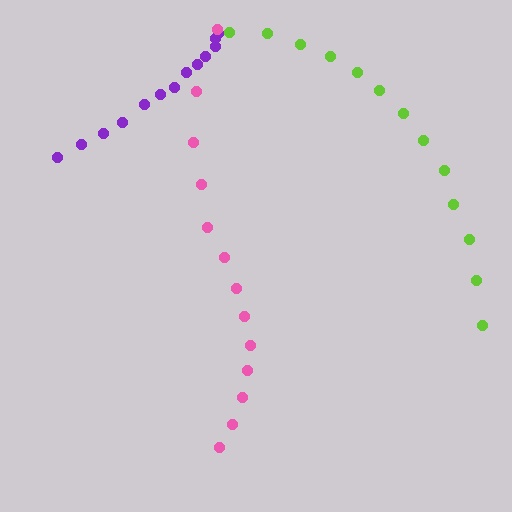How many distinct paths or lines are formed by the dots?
There are 3 distinct paths.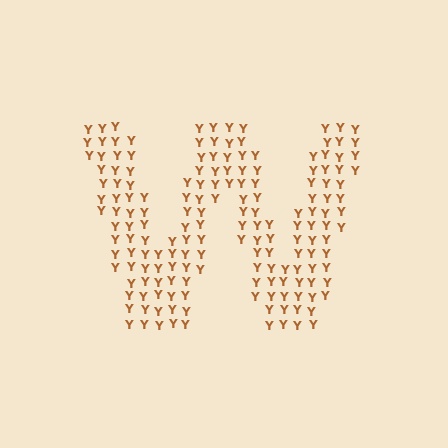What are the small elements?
The small elements are letter Y's.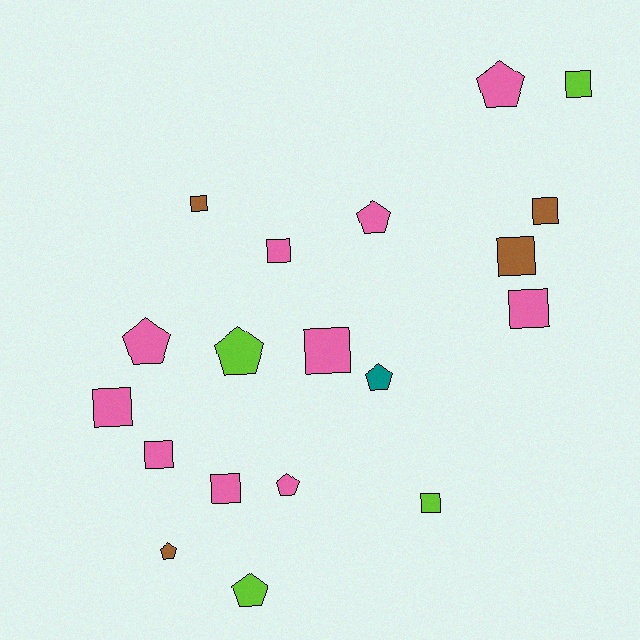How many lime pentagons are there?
There are 2 lime pentagons.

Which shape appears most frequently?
Square, with 11 objects.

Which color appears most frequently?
Pink, with 10 objects.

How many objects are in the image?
There are 19 objects.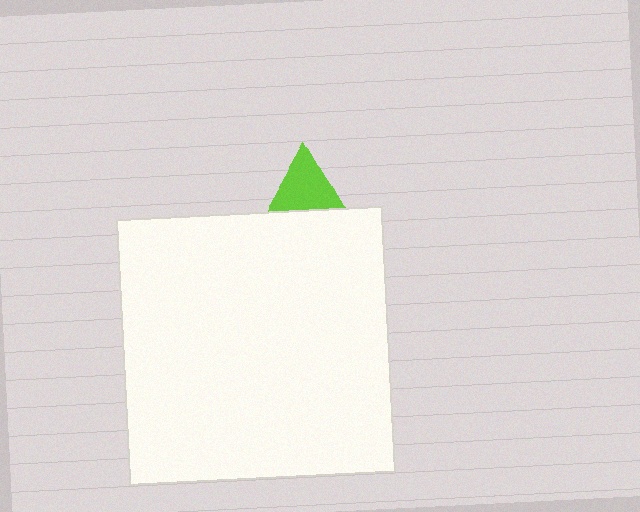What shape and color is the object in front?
The object in front is a white square.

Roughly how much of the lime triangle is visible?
A small part of it is visible (roughly 35%).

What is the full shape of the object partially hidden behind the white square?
The partially hidden object is a lime triangle.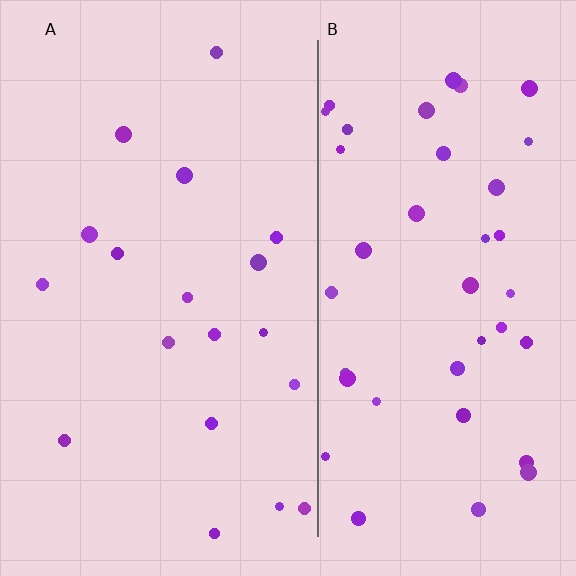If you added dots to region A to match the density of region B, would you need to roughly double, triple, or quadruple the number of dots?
Approximately double.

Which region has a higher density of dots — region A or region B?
B (the right).